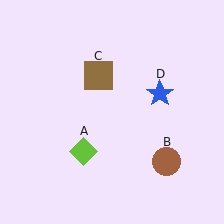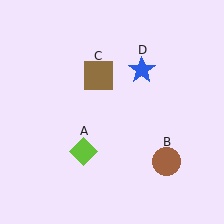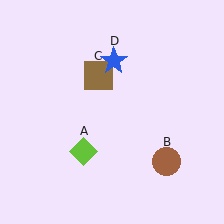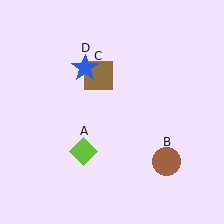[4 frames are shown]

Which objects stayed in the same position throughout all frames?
Lime diamond (object A) and brown circle (object B) and brown square (object C) remained stationary.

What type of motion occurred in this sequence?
The blue star (object D) rotated counterclockwise around the center of the scene.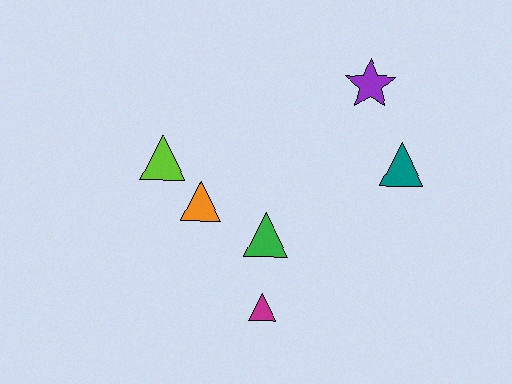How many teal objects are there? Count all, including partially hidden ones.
There is 1 teal object.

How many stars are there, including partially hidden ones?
There is 1 star.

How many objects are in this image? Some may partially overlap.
There are 6 objects.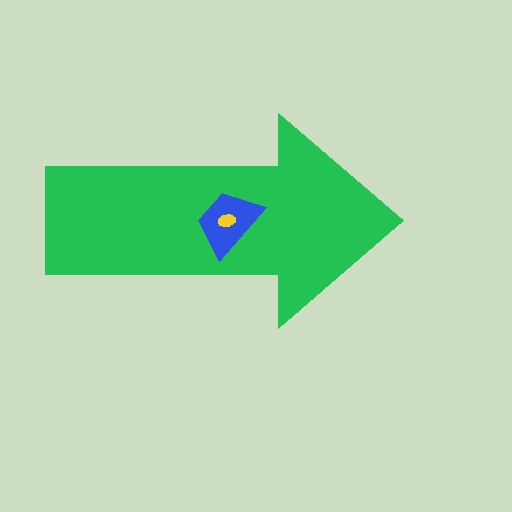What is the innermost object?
The yellow ellipse.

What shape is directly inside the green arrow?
The blue trapezoid.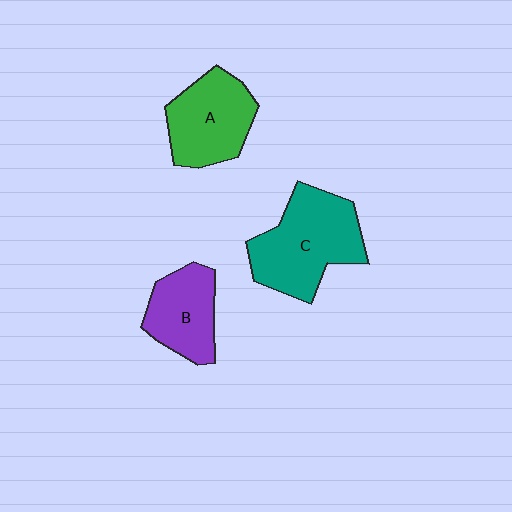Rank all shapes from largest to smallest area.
From largest to smallest: C (teal), A (green), B (purple).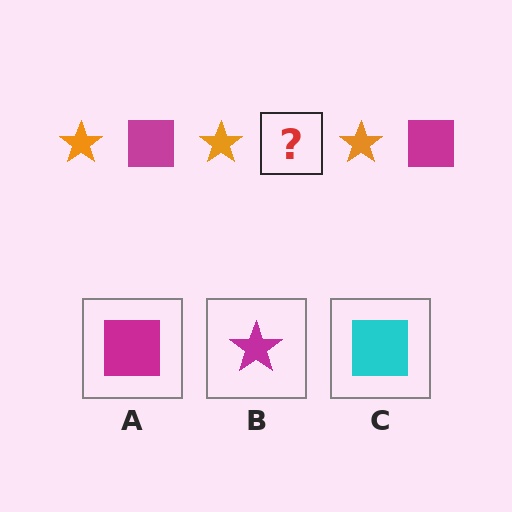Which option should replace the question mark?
Option A.